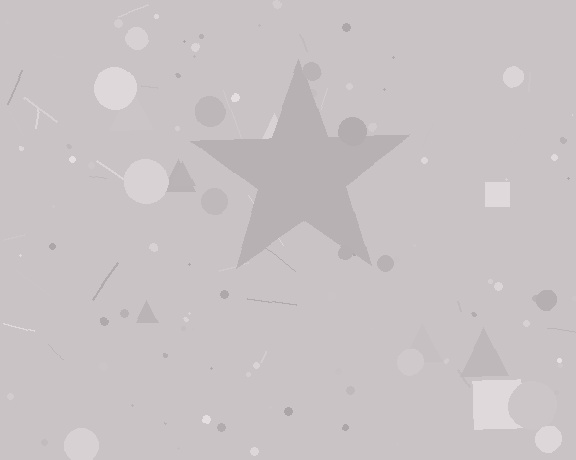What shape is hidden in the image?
A star is hidden in the image.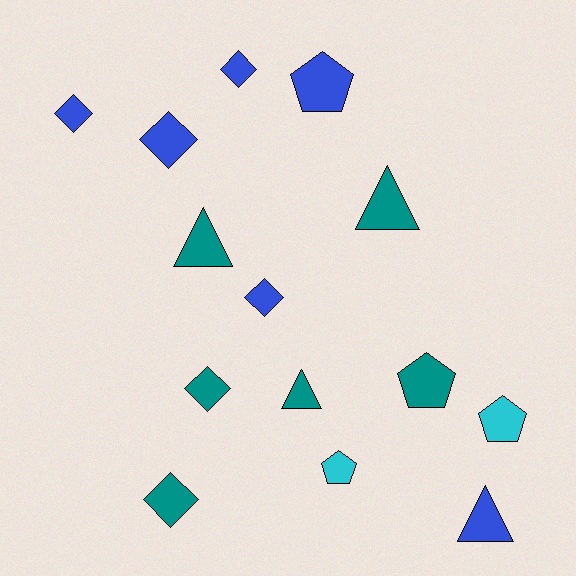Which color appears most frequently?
Blue, with 6 objects.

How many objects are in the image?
There are 14 objects.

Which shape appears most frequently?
Diamond, with 6 objects.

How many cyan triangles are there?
There are no cyan triangles.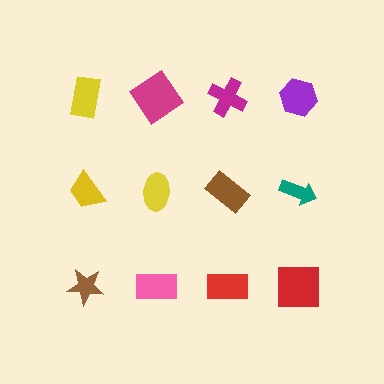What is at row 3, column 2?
A pink rectangle.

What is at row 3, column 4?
A red square.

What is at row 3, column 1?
A brown star.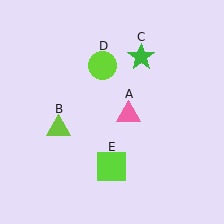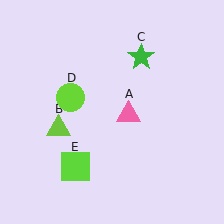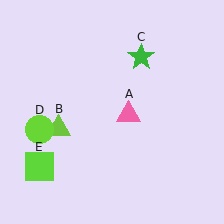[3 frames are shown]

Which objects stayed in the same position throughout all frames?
Pink triangle (object A) and lime triangle (object B) and green star (object C) remained stationary.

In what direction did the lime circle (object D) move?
The lime circle (object D) moved down and to the left.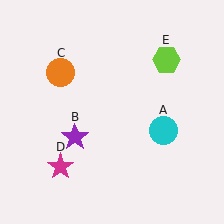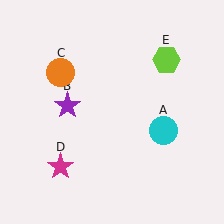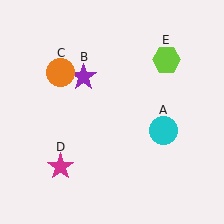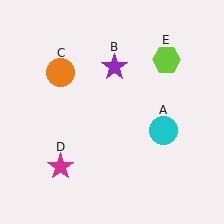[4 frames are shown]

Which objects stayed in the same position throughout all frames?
Cyan circle (object A) and orange circle (object C) and magenta star (object D) and lime hexagon (object E) remained stationary.